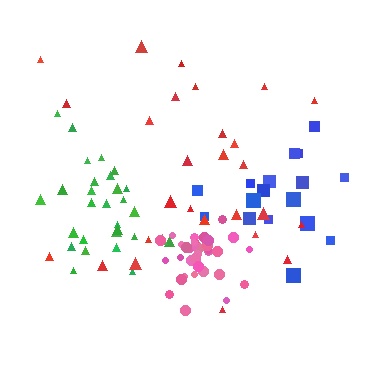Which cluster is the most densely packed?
Pink.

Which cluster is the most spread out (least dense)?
Red.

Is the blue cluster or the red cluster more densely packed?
Blue.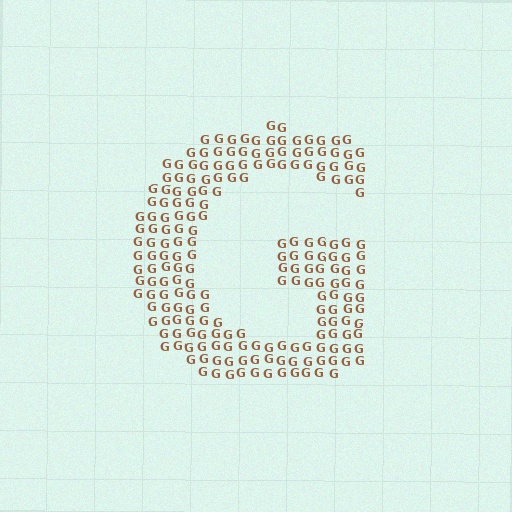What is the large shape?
The large shape is the letter G.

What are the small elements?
The small elements are letter G's.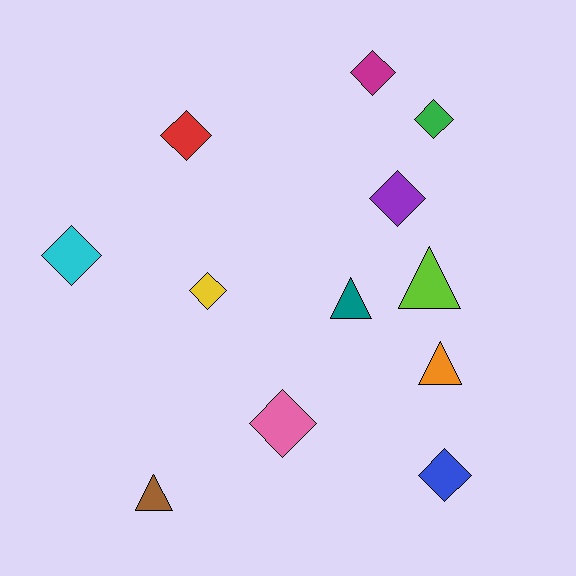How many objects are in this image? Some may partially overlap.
There are 12 objects.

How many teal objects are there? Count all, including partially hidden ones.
There is 1 teal object.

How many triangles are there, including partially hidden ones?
There are 4 triangles.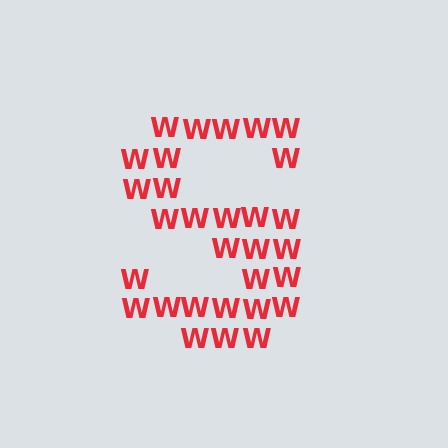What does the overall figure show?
The overall figure shows the letter S.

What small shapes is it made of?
It is made of small letter W's.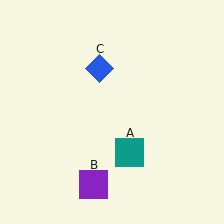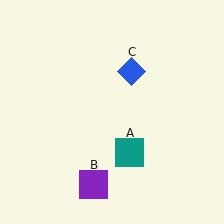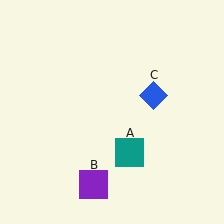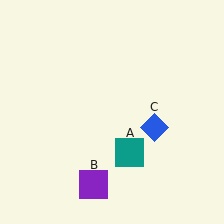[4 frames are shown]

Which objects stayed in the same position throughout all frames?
Teal square (object A) and purple square (object B) remained stationary.